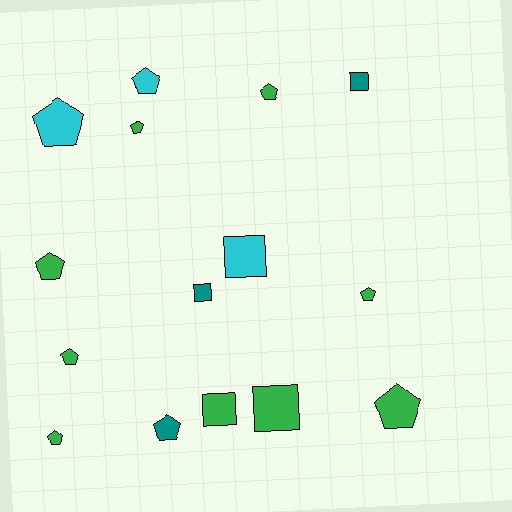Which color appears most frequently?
Green, with 9 objects.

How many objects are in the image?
There are 15 objects.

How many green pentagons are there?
There are 7 green pentagons.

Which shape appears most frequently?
Pentagon, with 10 objects.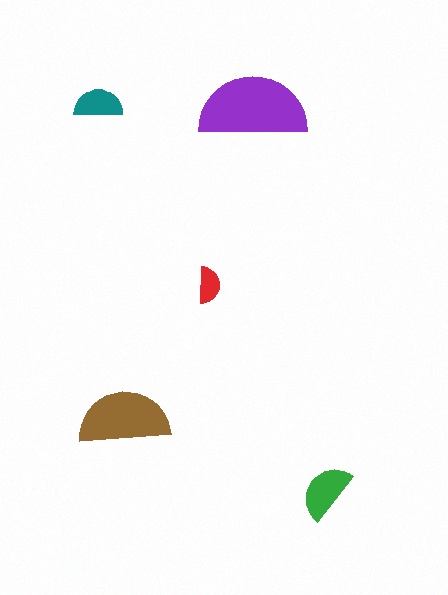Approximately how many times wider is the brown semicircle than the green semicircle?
About 1.5 times wider.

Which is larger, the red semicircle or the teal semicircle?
The teal one.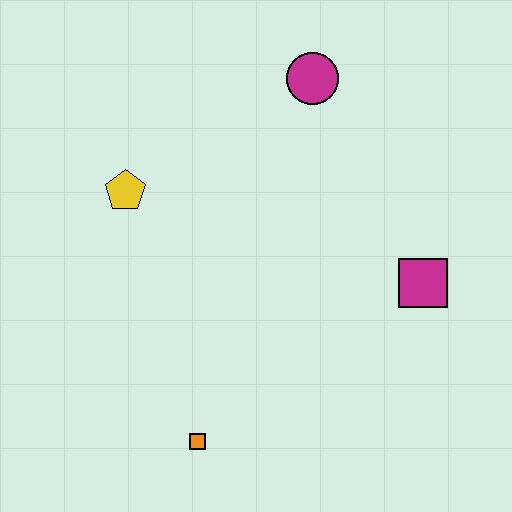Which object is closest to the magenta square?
The magenta circle is closest to the magenta square.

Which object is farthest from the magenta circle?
The orange square is farthest from the magenta circle.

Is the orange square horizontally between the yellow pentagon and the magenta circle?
Yes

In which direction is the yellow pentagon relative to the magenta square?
The yellow pentagon is to the left of the magenta square.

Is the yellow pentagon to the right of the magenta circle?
No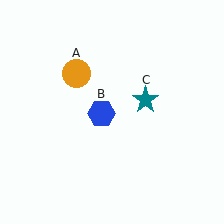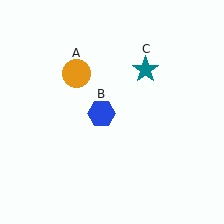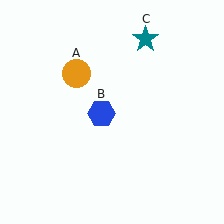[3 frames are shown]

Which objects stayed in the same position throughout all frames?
Orange circle (object A) and blue hexagon (object B) remained stationary.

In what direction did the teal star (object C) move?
The teal star (object C) moved up.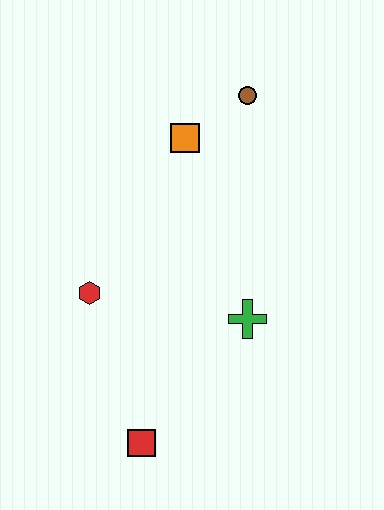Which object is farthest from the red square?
The brown circle is farthest from the red square.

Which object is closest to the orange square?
The brown circle is closest to the orange square.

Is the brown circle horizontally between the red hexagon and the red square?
No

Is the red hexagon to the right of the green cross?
No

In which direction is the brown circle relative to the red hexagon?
The brown circle is above the red hexagon.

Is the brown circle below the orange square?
No